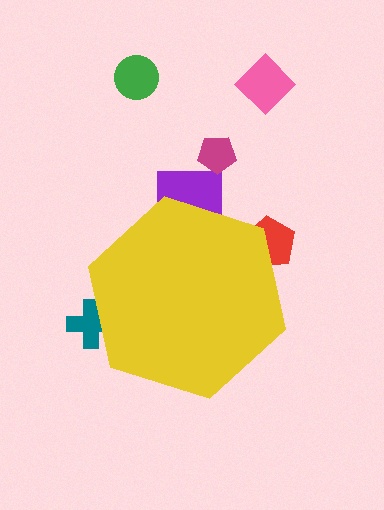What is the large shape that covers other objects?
A yellow hexagon.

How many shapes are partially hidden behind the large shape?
3 shapes are partially hidden.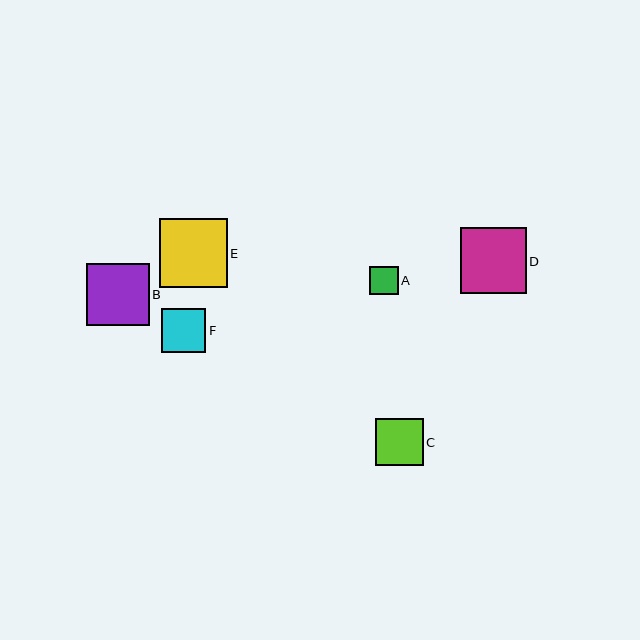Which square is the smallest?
Square A is the smallest with a size of approximately 28 pixels.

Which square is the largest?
Square E is the largest with a size of approximately 68 pixels.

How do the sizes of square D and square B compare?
Square D and square B are approximately the same size.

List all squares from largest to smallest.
From largest to smallest: E, D, B, C, F, A.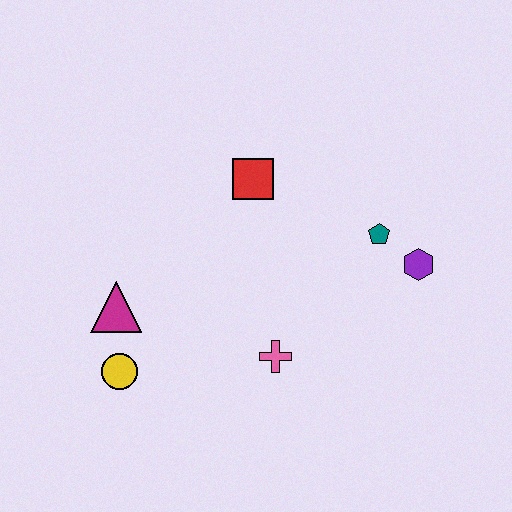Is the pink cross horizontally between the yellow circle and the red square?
No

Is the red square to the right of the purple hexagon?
No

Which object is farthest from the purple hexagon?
The yellow circle is farthest from the purple hexagon.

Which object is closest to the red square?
The teal pentagon is closest to the red square.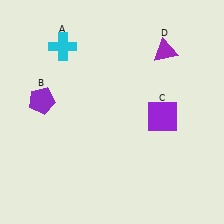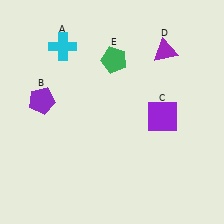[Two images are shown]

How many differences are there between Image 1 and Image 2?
There is 1 difference between the two images.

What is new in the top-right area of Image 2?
A green pentagon (E) was added in the top-right area of Image 2.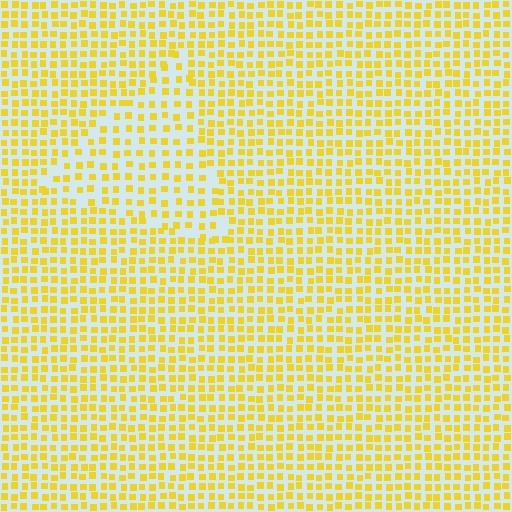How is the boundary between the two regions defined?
The boundary is defined by a change in element density (approximately 1.5x ratio). All elements are the same color, size, and shape.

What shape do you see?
I see a triangle.